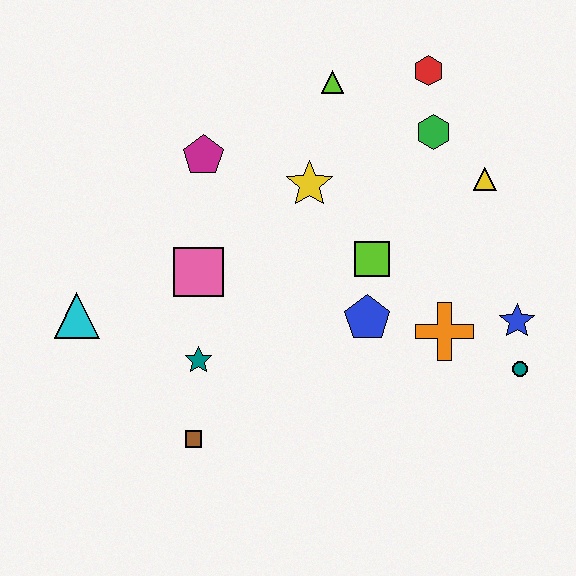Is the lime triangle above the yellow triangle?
Yes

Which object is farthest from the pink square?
The teal circle is farthest from the pink square.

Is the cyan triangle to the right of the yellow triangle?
No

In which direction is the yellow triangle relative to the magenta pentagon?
The yellow triangle is to the right of the magenta pentagon.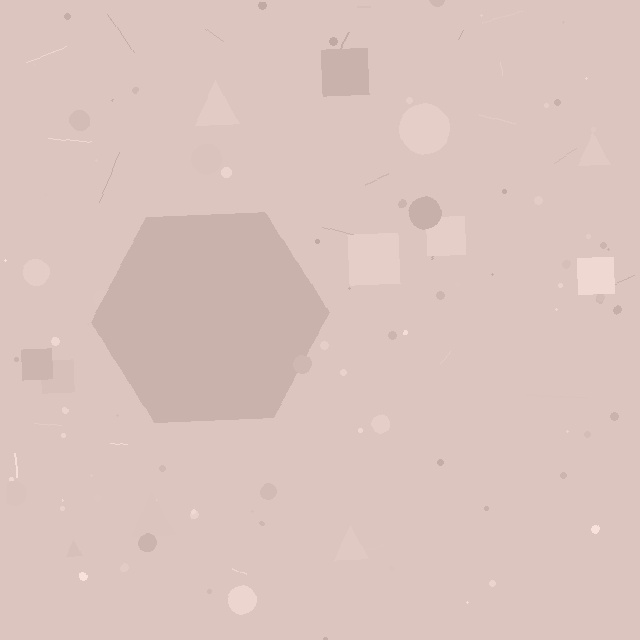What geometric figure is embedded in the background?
A hexagon is embedded in the background.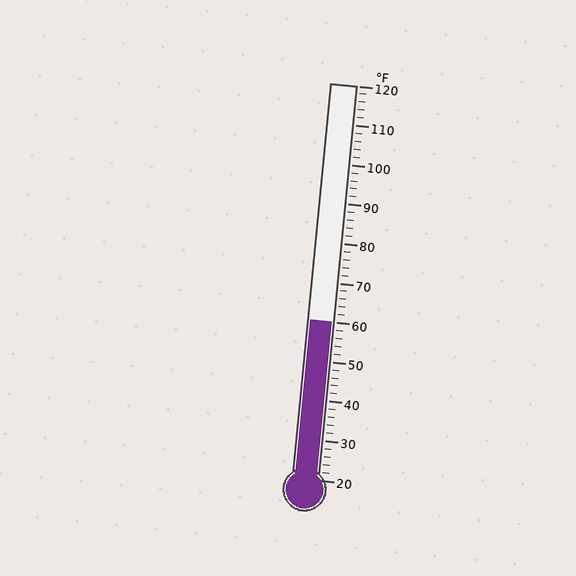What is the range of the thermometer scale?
The thermometer scale ranges from 20°F to 120°F.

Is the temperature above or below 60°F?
The temperature is at 60°F.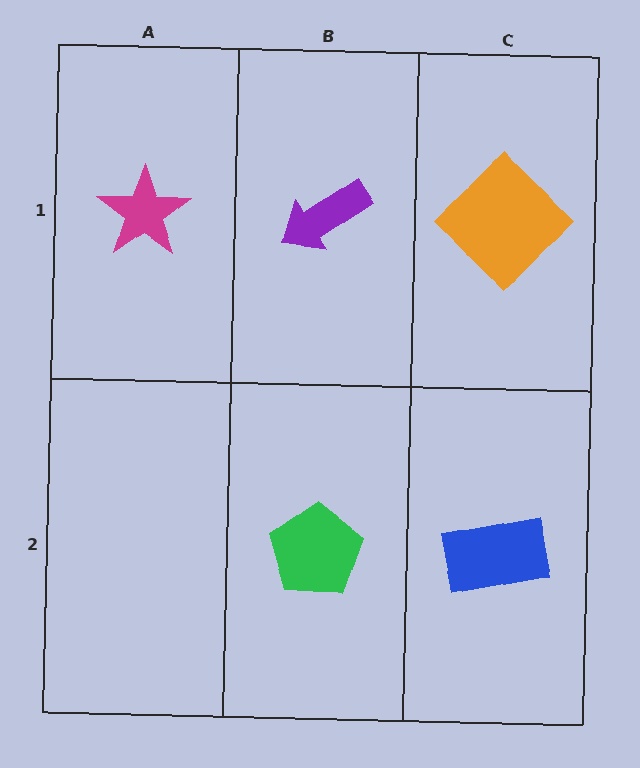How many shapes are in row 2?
2 shapes.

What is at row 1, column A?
A magenta star.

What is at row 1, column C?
An orange diamond.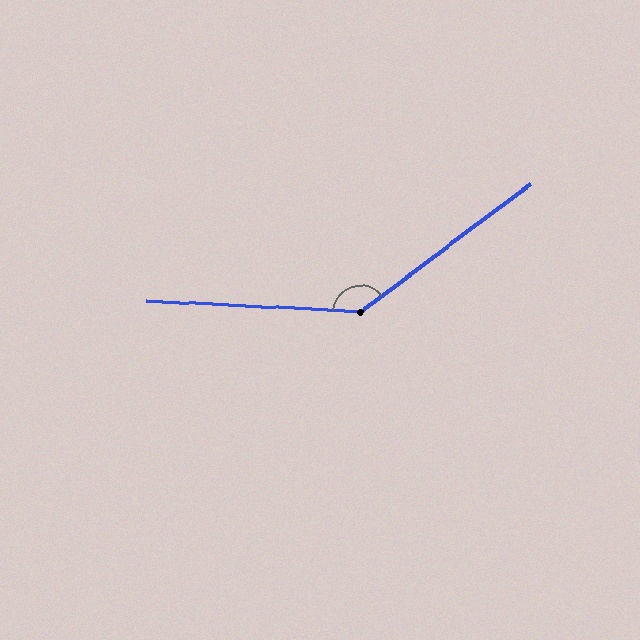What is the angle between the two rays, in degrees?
Approximately 140 degrees.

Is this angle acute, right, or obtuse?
It is obtuse.